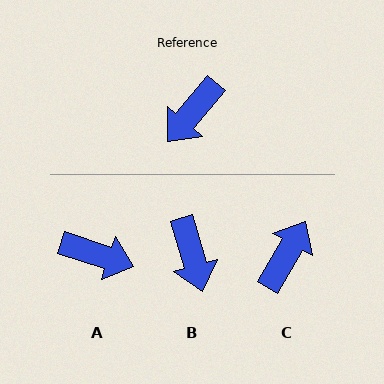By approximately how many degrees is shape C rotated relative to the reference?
Approximately 170 degrees clockwise.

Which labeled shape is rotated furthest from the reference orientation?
C, about 170 degrees away.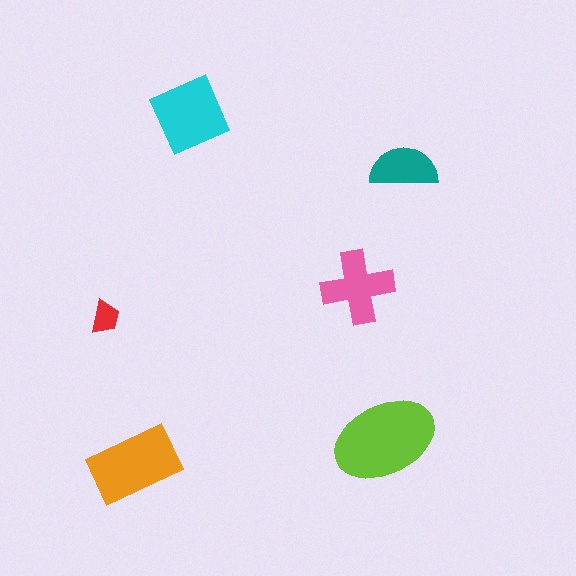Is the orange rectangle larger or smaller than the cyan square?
Larger.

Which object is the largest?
The lime ellipse.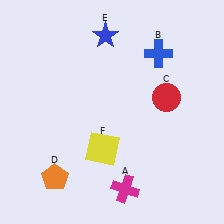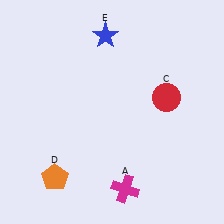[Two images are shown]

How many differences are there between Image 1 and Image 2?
There are 2 differences between the two images.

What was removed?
The blue cross (B), the yellow square (F) were removed in Image 2.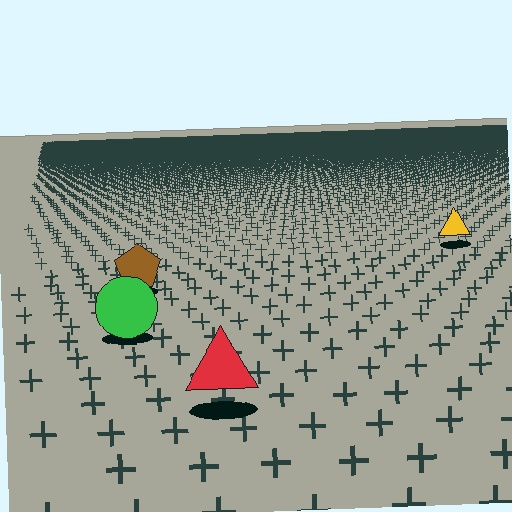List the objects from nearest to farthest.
From nearest to farthest: the red triangle, the green circle, the brown pentagon, the yellow triangle.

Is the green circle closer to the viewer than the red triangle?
No. The red triangle is closer — you can tell from the texture gradient: the ground texture is coarser near it.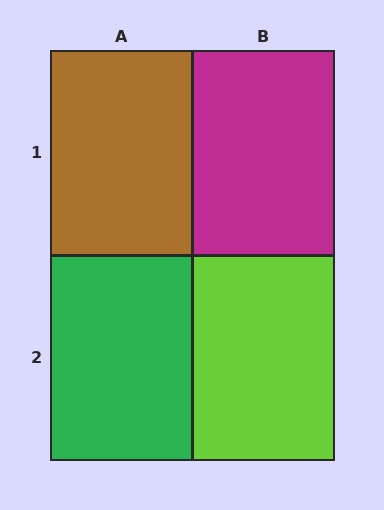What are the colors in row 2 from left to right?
Green, lime.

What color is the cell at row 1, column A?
Brown.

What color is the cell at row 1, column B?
Magenta.